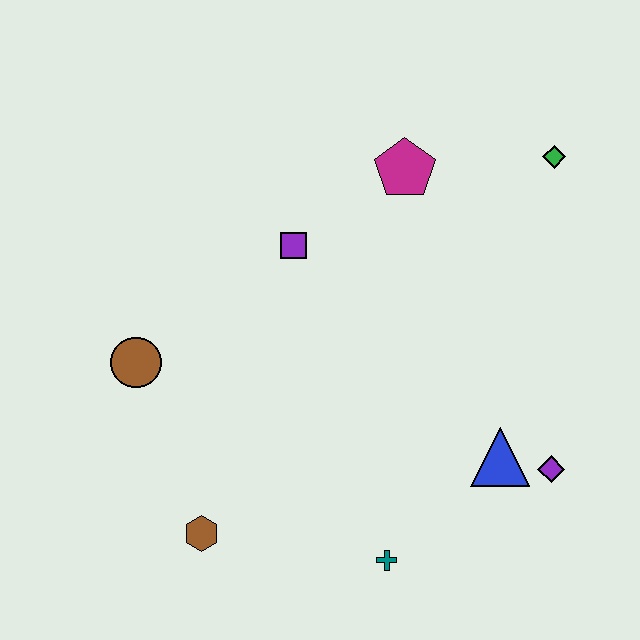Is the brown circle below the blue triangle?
No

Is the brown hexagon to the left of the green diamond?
Yes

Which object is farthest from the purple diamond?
The brown circle is farthest from the purple diamond.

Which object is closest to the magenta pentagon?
The purple square is closest to the magenta pentagon.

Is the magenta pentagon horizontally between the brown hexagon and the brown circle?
No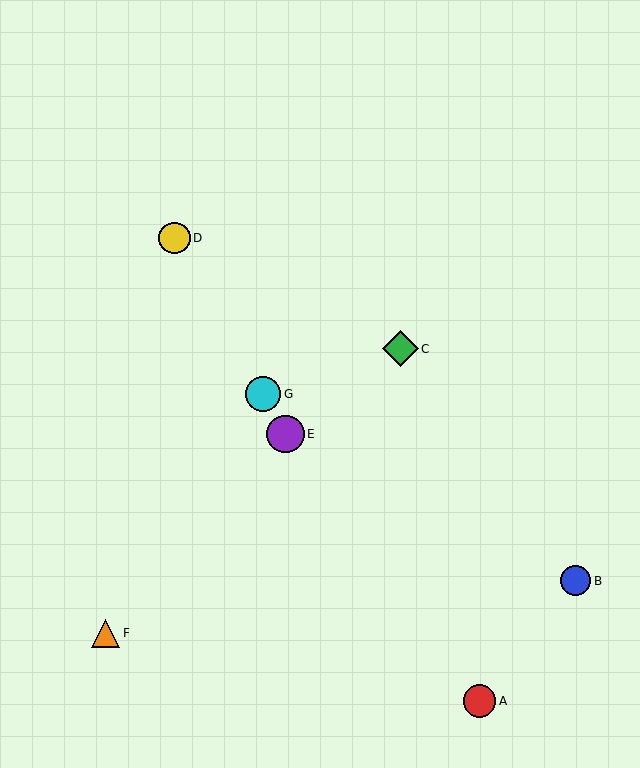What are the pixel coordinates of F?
Object F is at (106, 633).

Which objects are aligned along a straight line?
Objects D, E, G are aligned along a straight line.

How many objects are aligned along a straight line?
3 objects (D, E, G) are aligned along a straight line.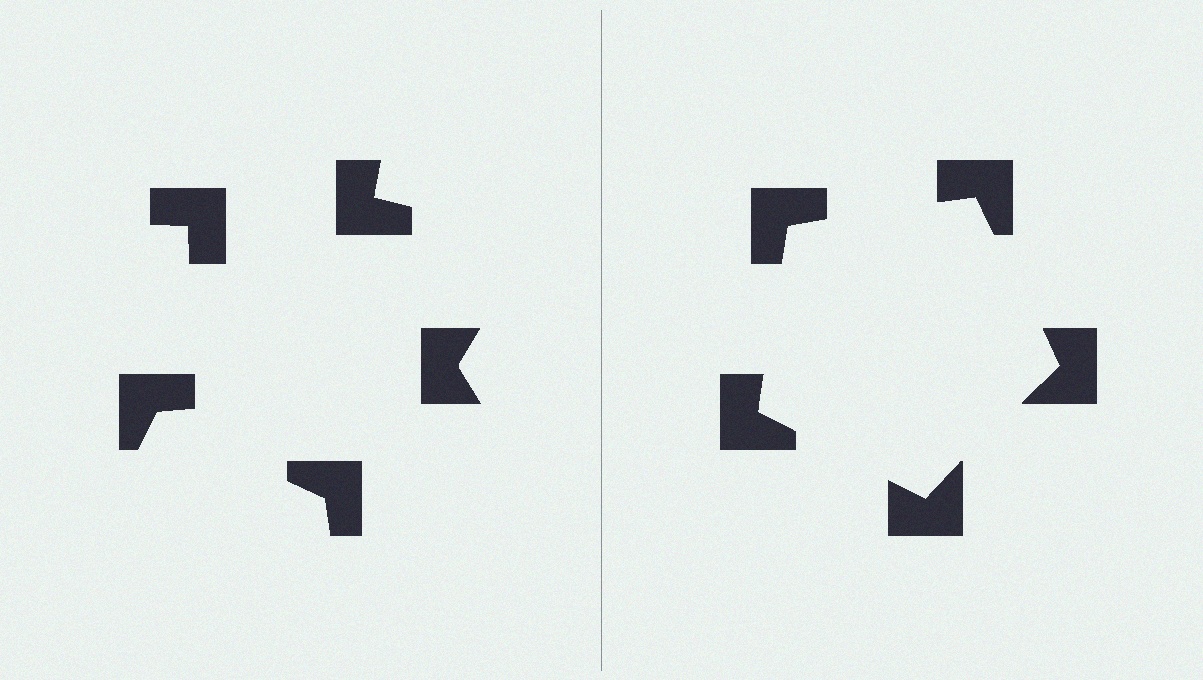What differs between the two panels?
The notched squares are positioned identically on both sides; only the wedge orientations differ. On the right they align to a pentagon; on the left they are misaligned.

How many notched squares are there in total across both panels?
10 — 5 on each side.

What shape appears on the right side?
An illusory pentagon.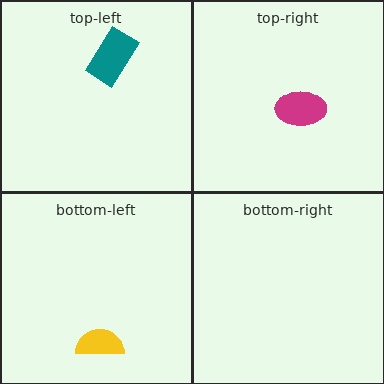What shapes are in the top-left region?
The teal rectangle.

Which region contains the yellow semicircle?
The bottom-left region.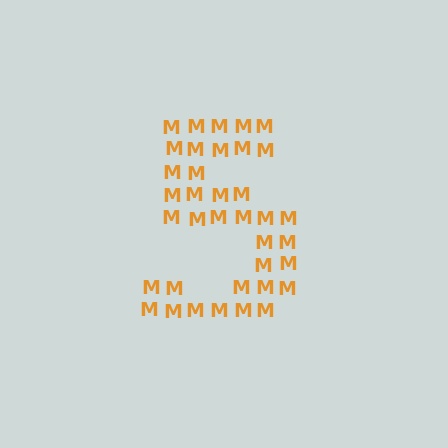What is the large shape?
The large shape is the digit 5.